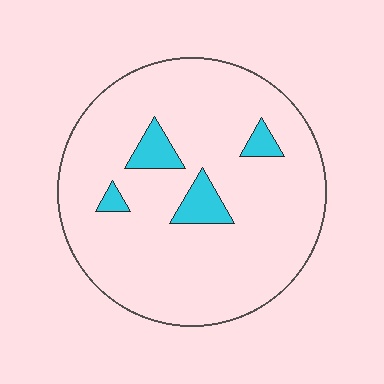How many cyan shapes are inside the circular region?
4.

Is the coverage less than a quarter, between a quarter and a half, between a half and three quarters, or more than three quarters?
Less than a quarter.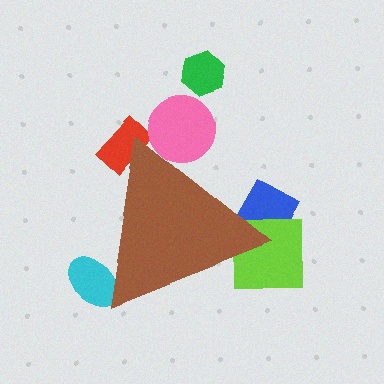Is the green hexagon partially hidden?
No, the green hexagon is fully visible.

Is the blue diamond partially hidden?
Yes, the blue diamond is partially hidden behind the brown triangle.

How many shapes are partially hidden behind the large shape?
5 shapes are partially hidden.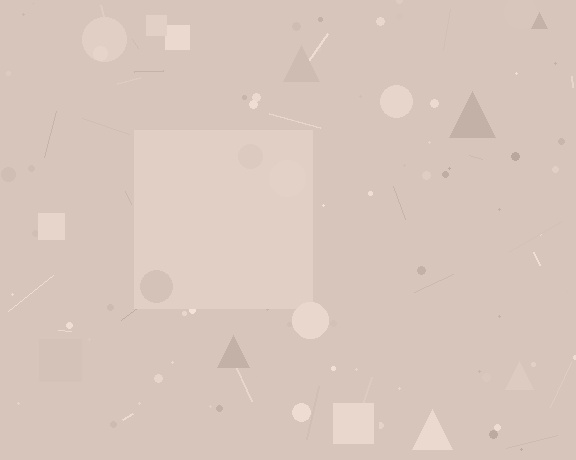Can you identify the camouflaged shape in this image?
The camouflaged shape is a square.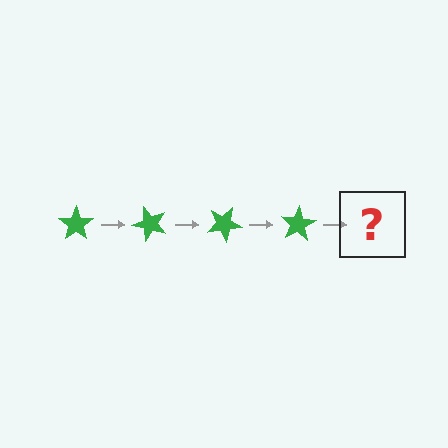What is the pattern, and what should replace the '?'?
The pattern is that the star rotates 50 degrees each step. The '?' should be a green star rotated 200 degrees.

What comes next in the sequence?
The next element should be a green star rotated 200 degrees.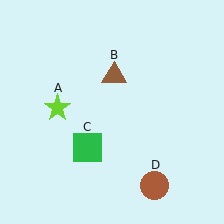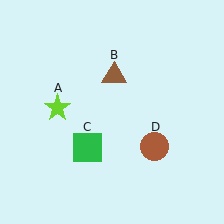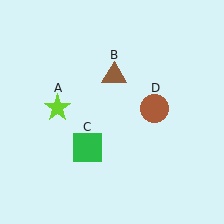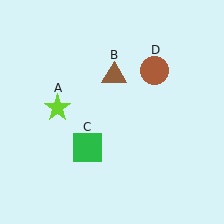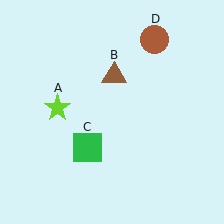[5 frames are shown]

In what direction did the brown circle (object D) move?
The brown circle (object D) moved up.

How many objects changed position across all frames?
1 object changed position: brown circle (object D).